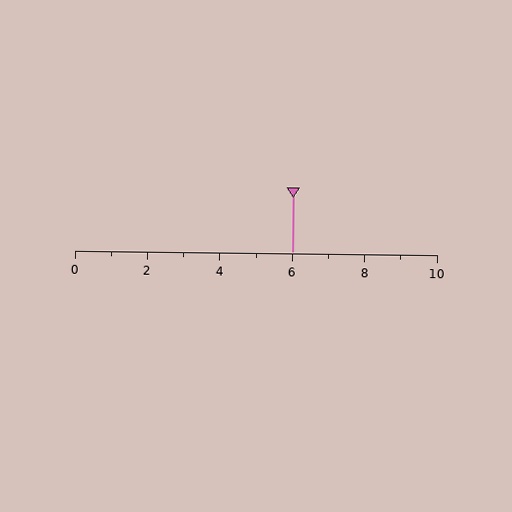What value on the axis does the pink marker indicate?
The marker indicates approximately 6.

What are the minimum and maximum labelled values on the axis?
The axis runs from 0 to 10.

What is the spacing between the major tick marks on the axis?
The major ticks are spaced 2 apart.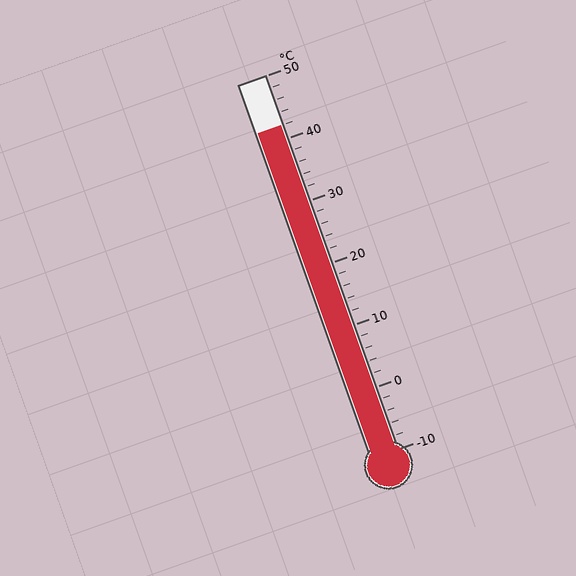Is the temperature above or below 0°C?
The temperature is above 0°C.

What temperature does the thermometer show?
The thermometer shows approximately 42°C.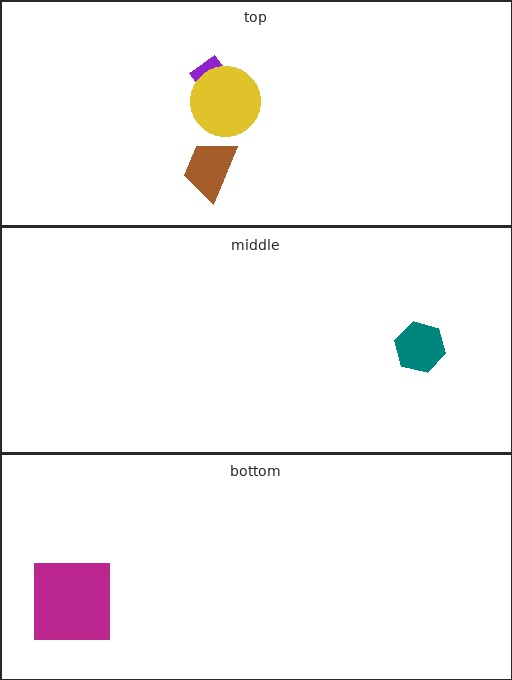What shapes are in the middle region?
The teal hexagon.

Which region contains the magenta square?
The bottom region.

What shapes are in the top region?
The brown trapezoid, the purple rectangle, the yellow circle.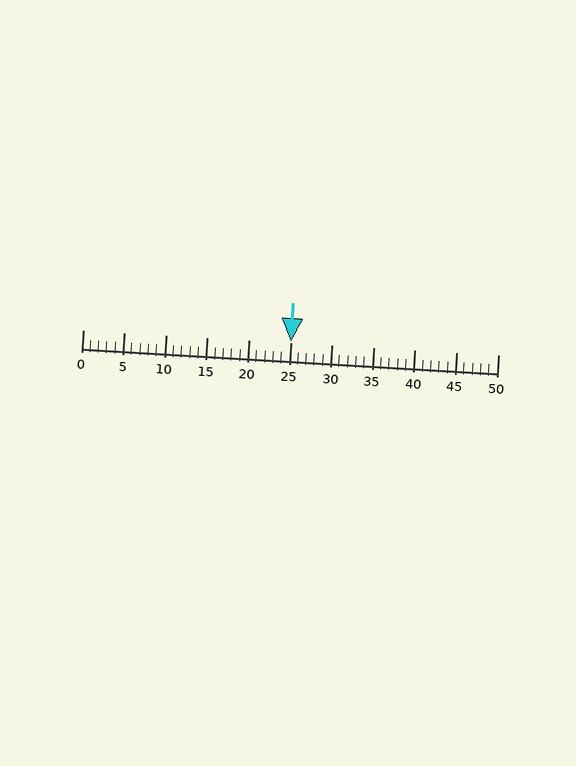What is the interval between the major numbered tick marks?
The major tick marks are spaced 5 units apart.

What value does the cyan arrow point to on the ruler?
The cyan arrow points to approximately 25.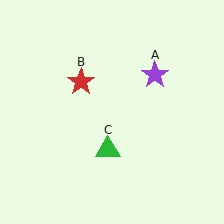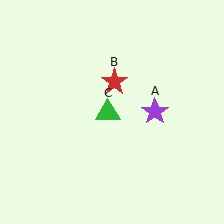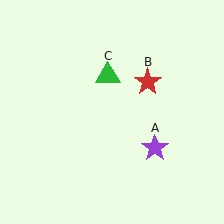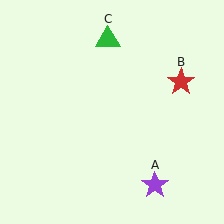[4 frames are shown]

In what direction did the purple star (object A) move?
The purple star (object A) moved down.